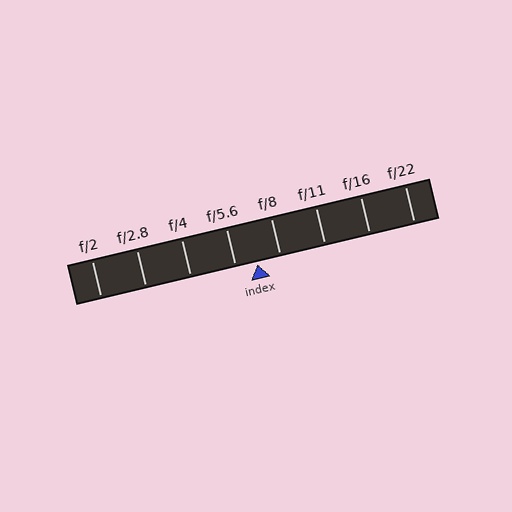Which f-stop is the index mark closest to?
The index mark is closest to f/5.6.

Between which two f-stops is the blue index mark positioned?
The index mark is between f/5.6 and f/8.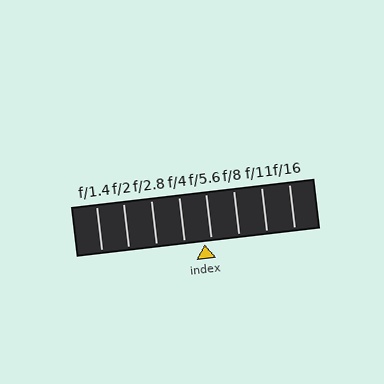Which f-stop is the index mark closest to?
The index mark is closest to f/5.6.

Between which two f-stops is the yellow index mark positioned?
The index mark is between f/4 and f/5.6.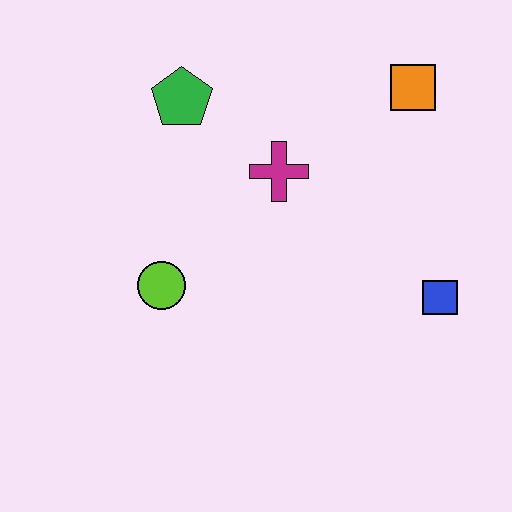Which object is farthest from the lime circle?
The orange square is farthest from the lime circle.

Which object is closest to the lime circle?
The magenta cross is closest to the lime circle.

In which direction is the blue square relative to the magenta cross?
The blue square is to the right of the magenta cross.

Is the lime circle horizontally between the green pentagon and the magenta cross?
No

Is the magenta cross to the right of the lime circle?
Yes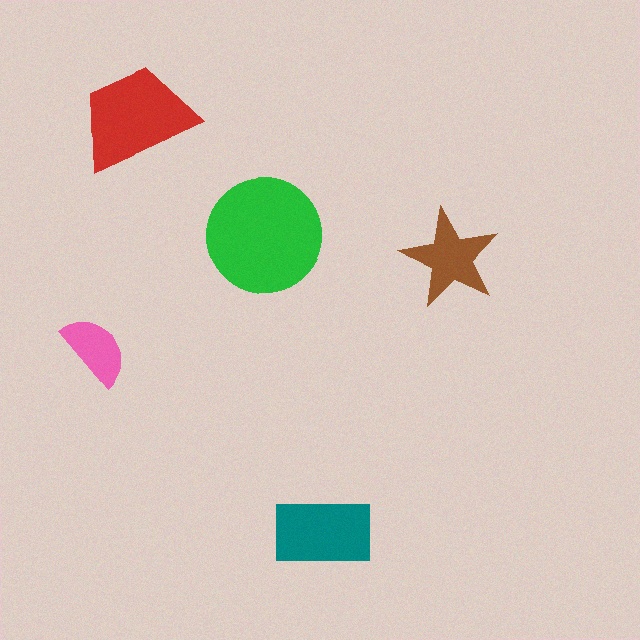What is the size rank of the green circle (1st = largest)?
1st.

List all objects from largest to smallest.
The green circle, the red trapezoid, the teal rectangle, the brown star, the pink semicircle.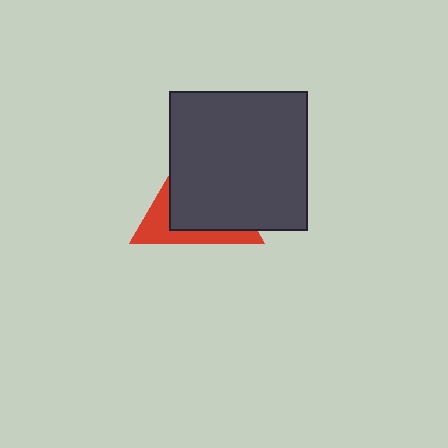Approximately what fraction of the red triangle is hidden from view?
Roughly 69% of the red triangle is hidden behind the dark gray square.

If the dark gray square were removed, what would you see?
You would see the complete red triangle.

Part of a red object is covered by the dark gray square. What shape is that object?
It is a triangle.